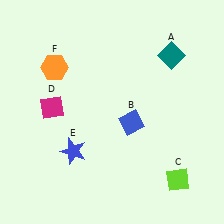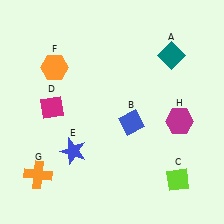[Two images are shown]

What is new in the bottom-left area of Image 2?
An orange cross (G) was added in the bottom-left area of Image 2.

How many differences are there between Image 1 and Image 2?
There are 2 differences between the two images.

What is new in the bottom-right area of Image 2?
A magenta hexagon (H) was added in the bottom-right area of Image 2.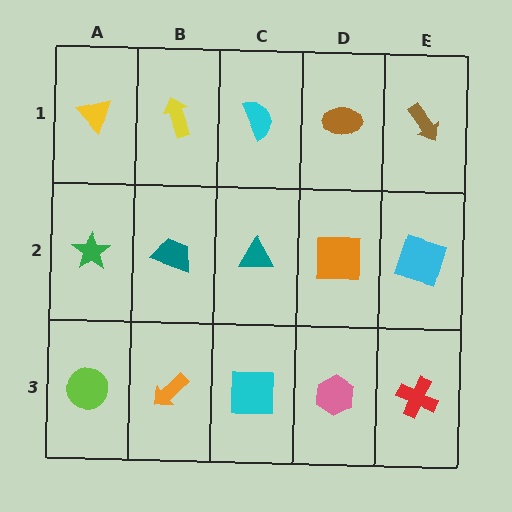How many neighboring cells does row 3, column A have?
2.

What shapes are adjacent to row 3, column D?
An orange square (row 2, column D), a cyan square (row 3, column C), a red cross (row 3, column E).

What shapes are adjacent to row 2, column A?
A yellow triangle (row 1, column A), a lime circle (row 3, column A), a teal trapezoid (row 2, column B).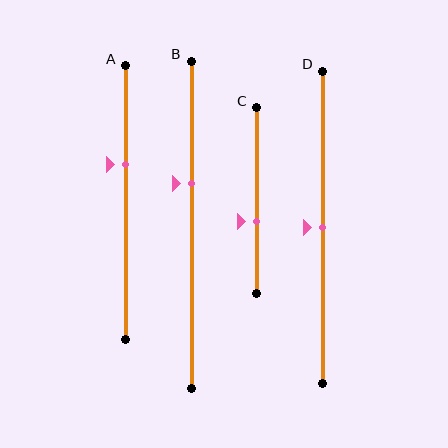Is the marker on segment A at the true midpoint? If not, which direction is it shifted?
No, the marker on segment A is shifted upward by about 14% of the segment length.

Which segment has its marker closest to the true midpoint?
Segment D has its marker closest to the true midpoint.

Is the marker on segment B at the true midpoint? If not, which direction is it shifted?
No, the marker on segment B is shifted upward by about 13% of the segment length.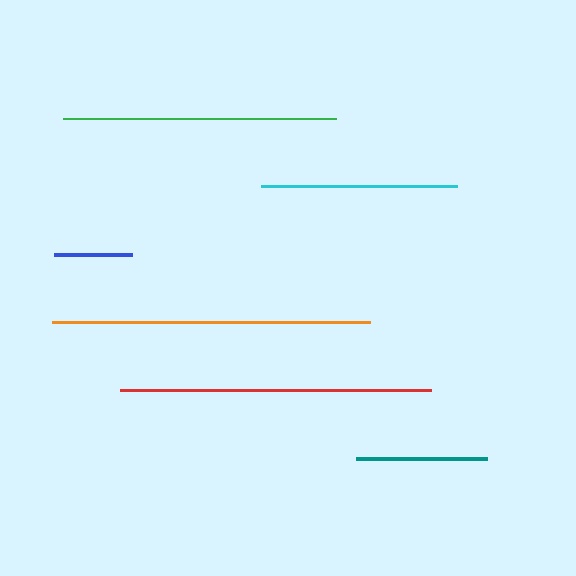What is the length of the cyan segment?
The cyan segment is approximately 196 pixels long.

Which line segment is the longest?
The orange line is the longest at approximately 318 pixels.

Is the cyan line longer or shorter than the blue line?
The cyan line is longer than the blue line.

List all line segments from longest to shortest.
From longest to shortest: orange, red, green, cyan, teal, blue.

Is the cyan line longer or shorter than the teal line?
The cyan line is longer than the teal line.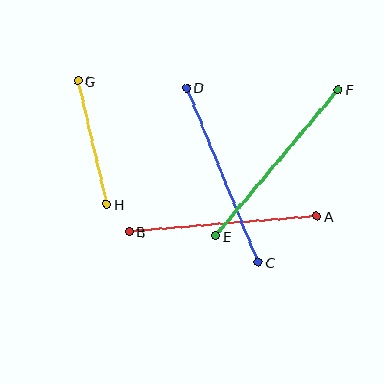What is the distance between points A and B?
The distance is approximately 188 pixels.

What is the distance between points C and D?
The distance is approximately 189 pixels.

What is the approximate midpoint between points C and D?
The midpoint is at approximately (222, 175) pixels.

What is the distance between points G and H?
The distance is approximately 127 pixels.